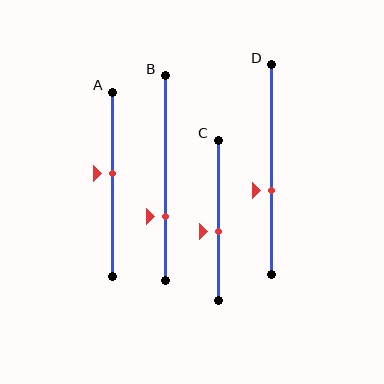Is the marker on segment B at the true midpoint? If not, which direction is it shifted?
No, the marker on segment B is shifted downward by about 19% of the segment length.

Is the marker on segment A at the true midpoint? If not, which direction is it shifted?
No, the marker on segment A is shifted upward by about 6% of the segment length.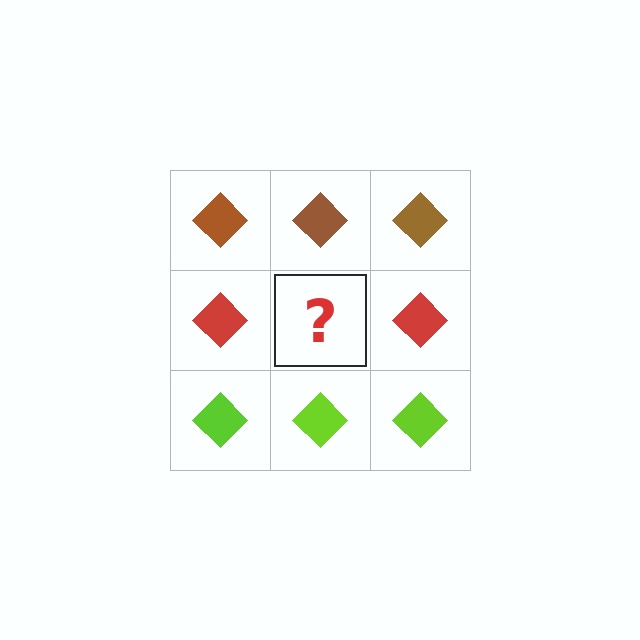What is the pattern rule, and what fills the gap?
The rule is that each row has a consistent color. The gap should be filled with a red diamond.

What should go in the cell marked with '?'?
The missing cell should contain a red diamond.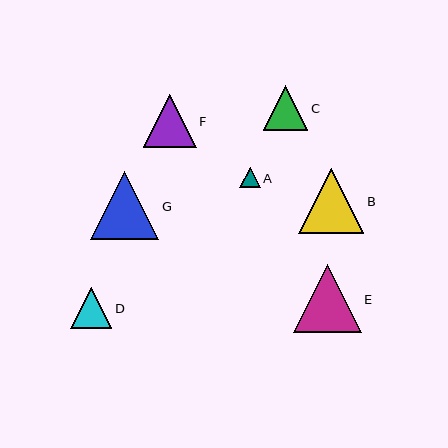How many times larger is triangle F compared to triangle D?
Triangle F is approximately 1.3 times the size of triangle D.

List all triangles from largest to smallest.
From largest to smallest: G, E, B, F, C, D, A.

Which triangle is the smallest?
Triangle A is the smallest with a size of approximately 21 pixels.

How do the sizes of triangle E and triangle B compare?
Triangle E and triangle B are approximately the same size.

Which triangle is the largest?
Triangle G is the largest with a size of approximately 68 pixels.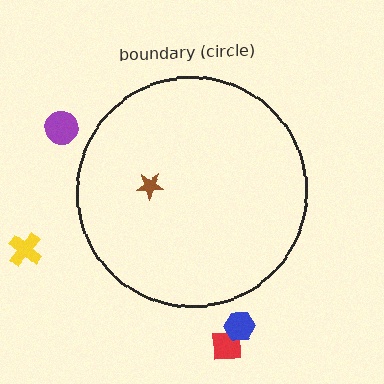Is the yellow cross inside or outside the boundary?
Outside.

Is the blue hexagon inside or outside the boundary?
Outside.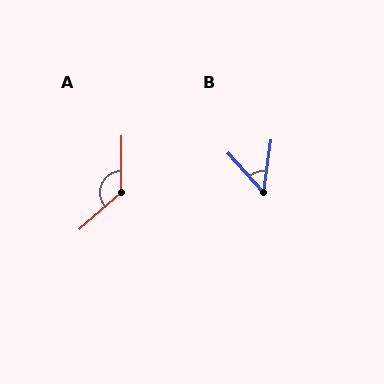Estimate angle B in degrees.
Approximately 49 degrees.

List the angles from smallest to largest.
B (49°), A (132°).